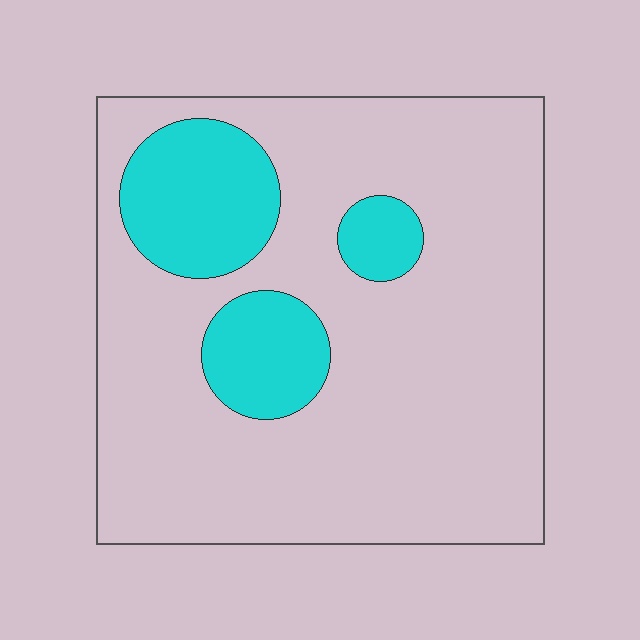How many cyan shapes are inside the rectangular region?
3.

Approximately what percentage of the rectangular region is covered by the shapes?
Approximately 20%.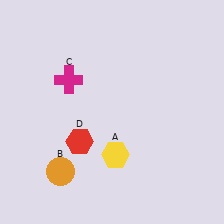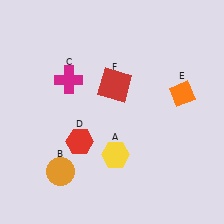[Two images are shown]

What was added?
An orange diamond (E), a red square (F) were added in Image 2.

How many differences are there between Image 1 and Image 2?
There are 2 differences between the two images.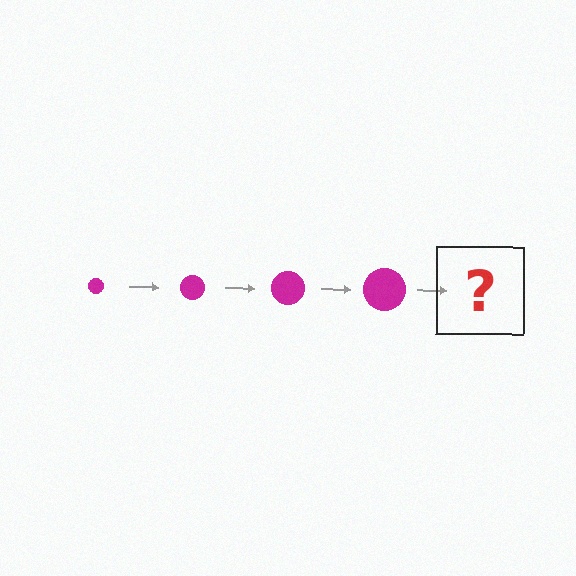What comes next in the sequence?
The next element should be a magenta circle, larger than the previous one.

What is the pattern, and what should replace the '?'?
The pattern is that the circle gets progressively larger each step. The '?' should be a magenta circle, larger than the previous one.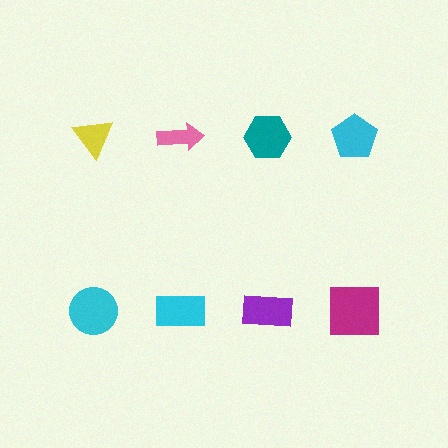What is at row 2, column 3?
A purple rectangle.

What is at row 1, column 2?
A pink arrow.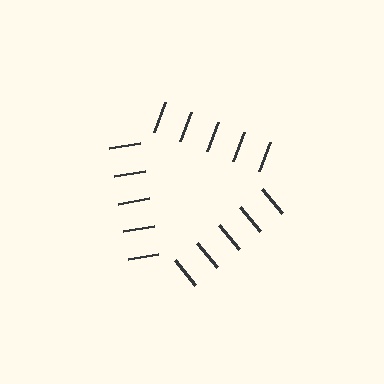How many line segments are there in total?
15 — 5 along each of the 3 edges.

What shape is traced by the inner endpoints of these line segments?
An illusory triangle — the line segments terminate on its edges but no continuous stroke is drawn.